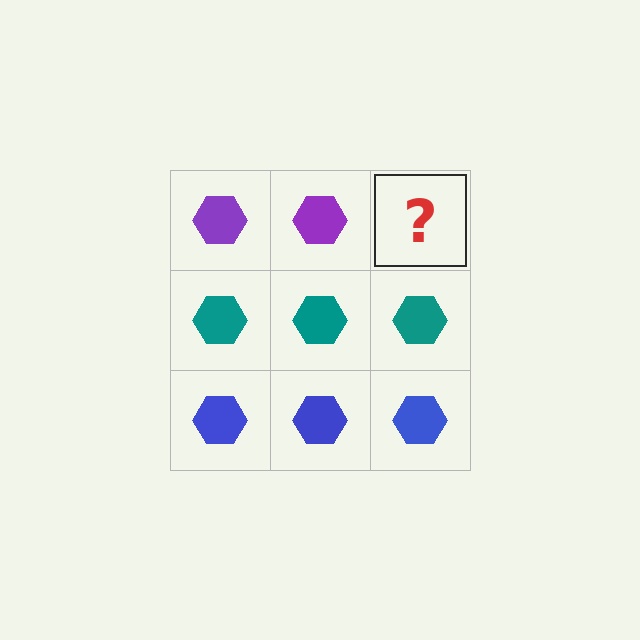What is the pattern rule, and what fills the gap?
The rule is that each row has a consistent color. The gap should be filled with a purple hexagon.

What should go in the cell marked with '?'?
The missing cell should contain a purple hexagon.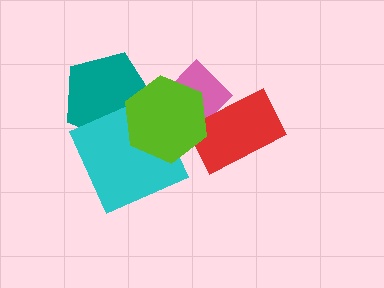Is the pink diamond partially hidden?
Yes, it is partially covered by another shape.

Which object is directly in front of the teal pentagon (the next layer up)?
The cyan square is directly in front of the teal pentagon.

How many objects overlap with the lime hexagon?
4 objects overlap with the lime hexagon.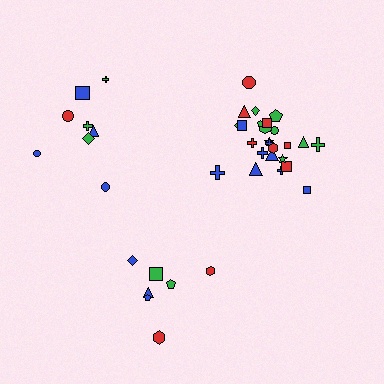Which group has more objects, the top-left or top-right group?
The top-right group.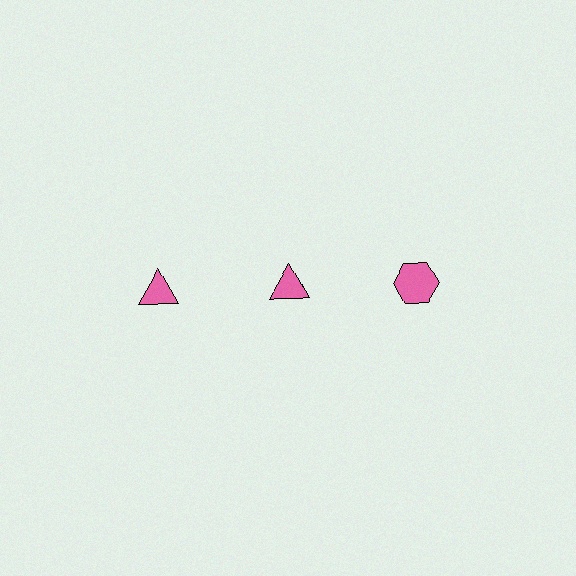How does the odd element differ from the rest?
It has a different shape: hexagon instead of triangle.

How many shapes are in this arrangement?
There are 3 shapes arranged in a grid pattern.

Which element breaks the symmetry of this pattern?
The pink hexagon in the top row, center column breaks the symmetry. All other shapes are pink triangles.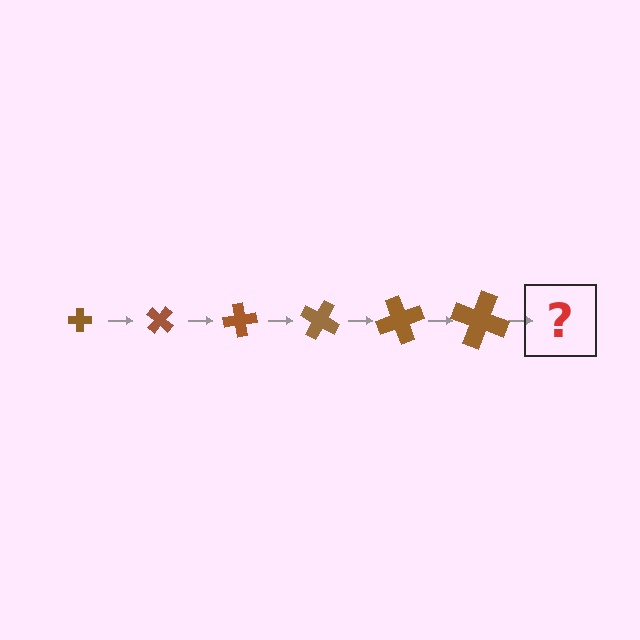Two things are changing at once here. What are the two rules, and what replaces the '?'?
The two rules are that the cross grows larger each step and it rotates 40 degrees each step. The '?' should be a cross, larger than the previous one and rotated 240 degrees from the start.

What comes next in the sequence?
The next element should be a cross, larger than the previous one and rotated 240 degrees from the start.